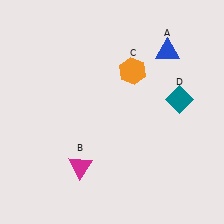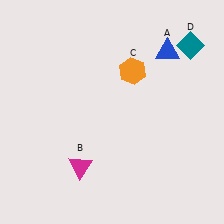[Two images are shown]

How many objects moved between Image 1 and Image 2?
1 object moved between the two images.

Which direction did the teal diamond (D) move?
The teal diamond (D) moved up.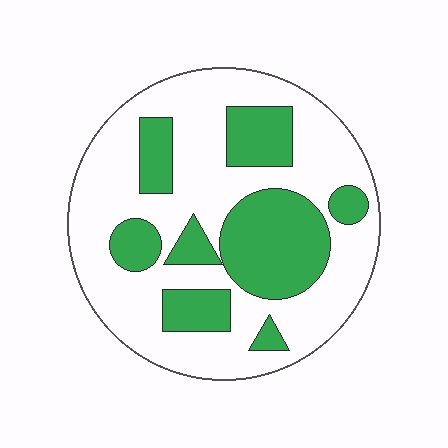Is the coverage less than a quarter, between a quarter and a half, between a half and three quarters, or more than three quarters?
Between a quarter and a half.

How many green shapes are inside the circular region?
8.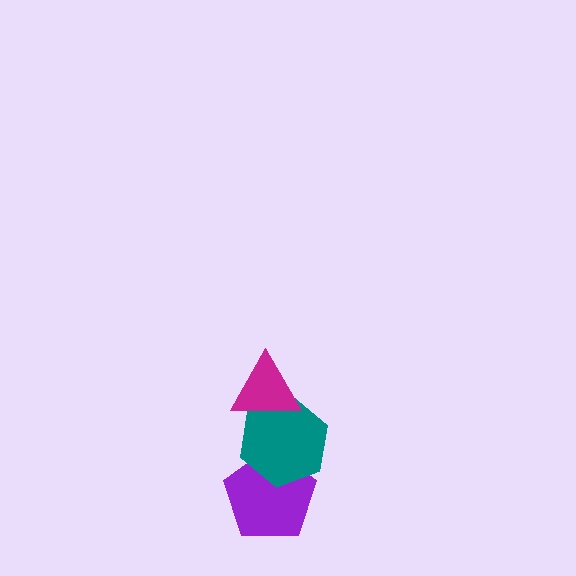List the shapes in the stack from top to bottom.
From top to bottom: the magenta triangle, the teal hexagon, the purple pentagon.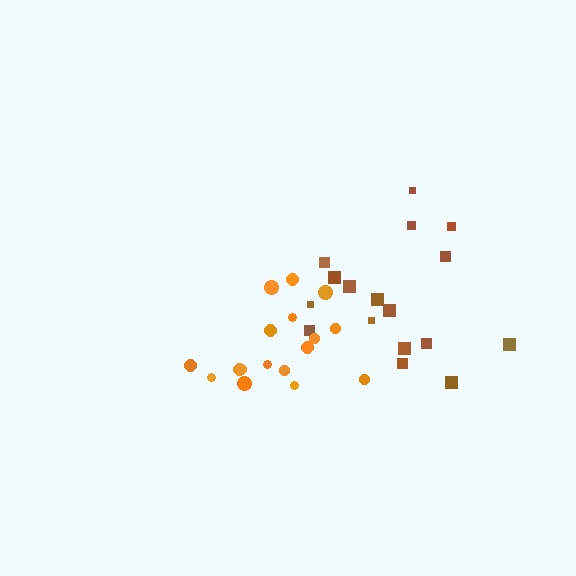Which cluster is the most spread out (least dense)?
Brown.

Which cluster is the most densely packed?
Orange.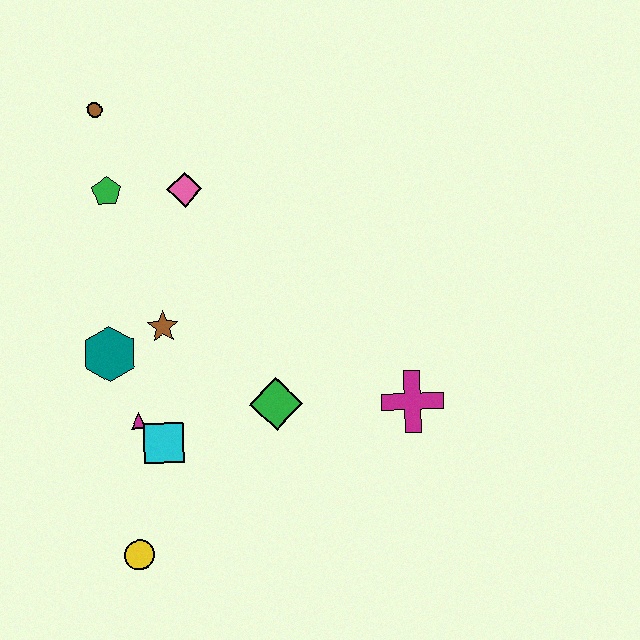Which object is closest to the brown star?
The teal hexagon is closest to the brown star.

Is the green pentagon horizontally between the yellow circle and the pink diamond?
No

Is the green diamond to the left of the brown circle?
No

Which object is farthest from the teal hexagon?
The magenta cross is farthest from the teal hexagon.